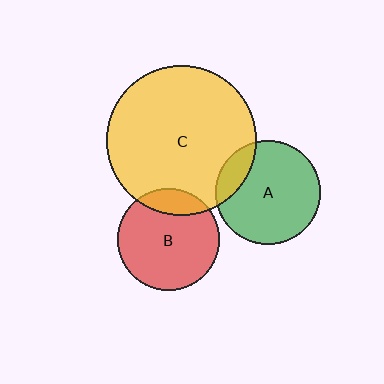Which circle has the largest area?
Circle C (yellow).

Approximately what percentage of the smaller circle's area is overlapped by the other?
Approximately 15%.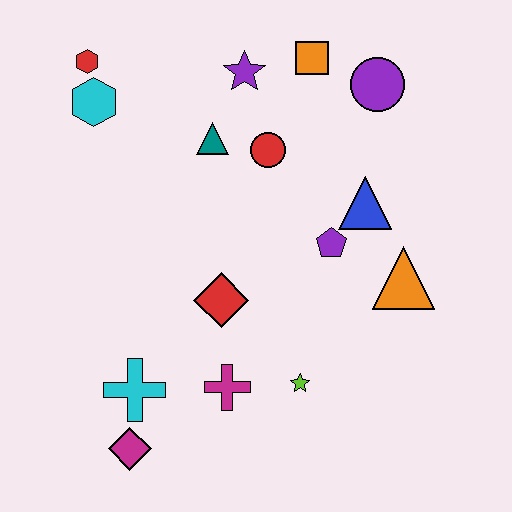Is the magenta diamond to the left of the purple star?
Yes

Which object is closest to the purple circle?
The orange square is closest to the purple circle.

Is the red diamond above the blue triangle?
No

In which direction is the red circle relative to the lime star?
The red circle is above the lime star.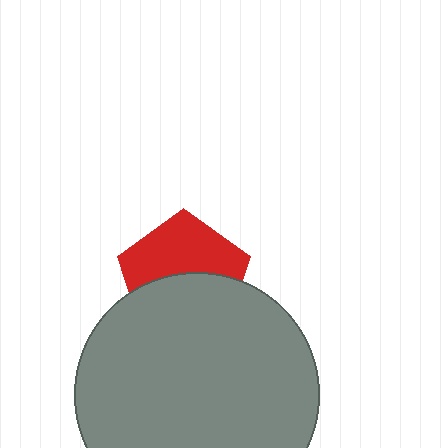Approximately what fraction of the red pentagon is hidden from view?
Roughly 50% of the red pentagon is hidden behind the gray circle.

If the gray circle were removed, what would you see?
You would see the complete red pentagon.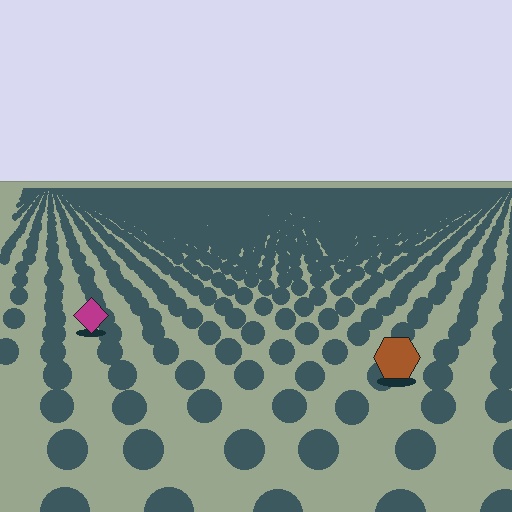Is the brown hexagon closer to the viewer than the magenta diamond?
Yes. The brown hexagon is closer — you can tell from the texture gradient: the ground texture is coarser near it.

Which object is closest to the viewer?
The brown hexagon is closest. The texture marks near it are larger and more spread out.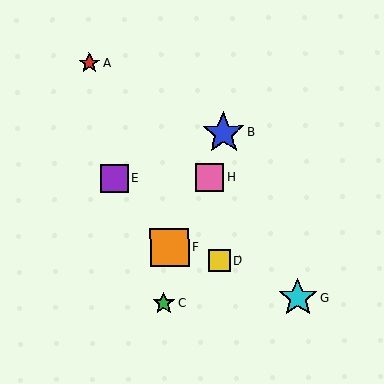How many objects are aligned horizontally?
2 objects (E, H) are aligned horizontally.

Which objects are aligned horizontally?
Objects E, H are aligned horizontally.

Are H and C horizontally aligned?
No, H is at y≈177 and C is at y≈304.